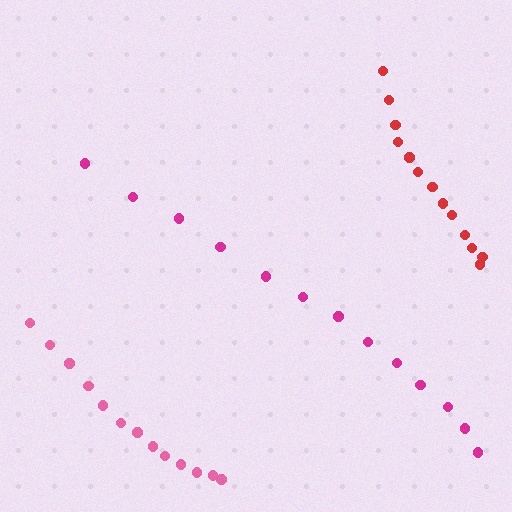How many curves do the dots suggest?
There are 3 distinct paths.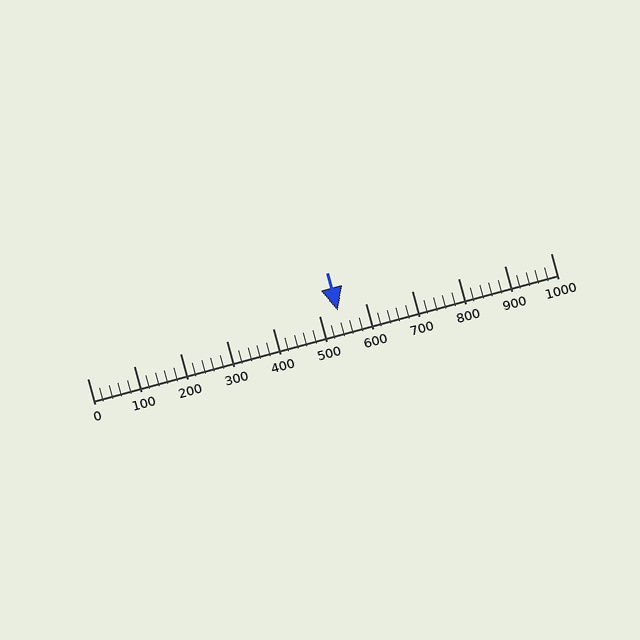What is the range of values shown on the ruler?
The ruler shows values from 0 to 1000.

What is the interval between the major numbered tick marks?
The major tick marks are spaced 100 units apart.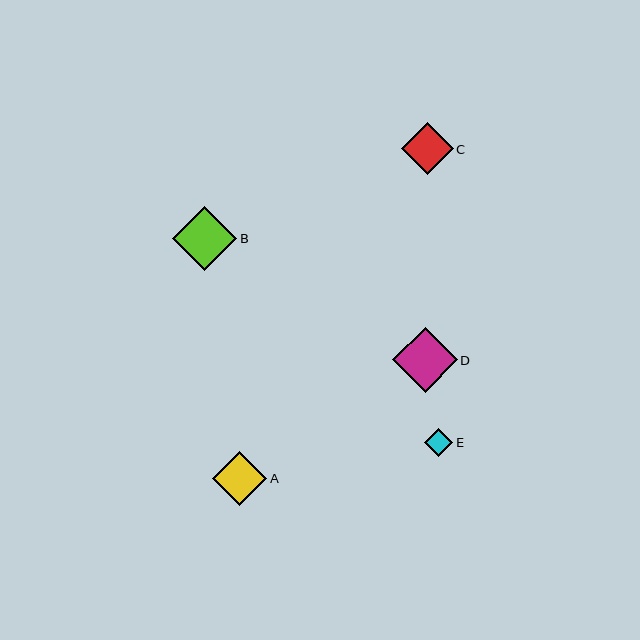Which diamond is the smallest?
Diamond E is the smallest with a size of approximately 28 pixels.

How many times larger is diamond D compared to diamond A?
Diamond D is approximately 1.2 times the size of diamond A.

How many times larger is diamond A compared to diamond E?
Diamond A is approximately 2.0 times the size of diamond E.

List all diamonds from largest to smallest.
From largest to smallest: D, B, A, C, E.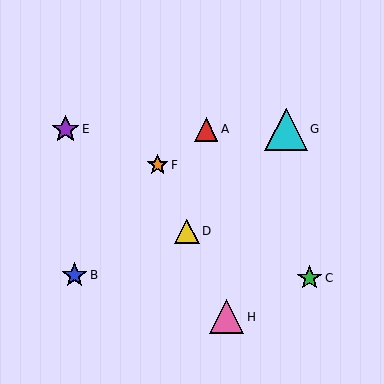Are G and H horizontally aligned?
No, G is at y≈129 and H is at y≈317.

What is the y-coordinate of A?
Object A is at y≈129.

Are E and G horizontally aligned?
Yes, both are at y≈129.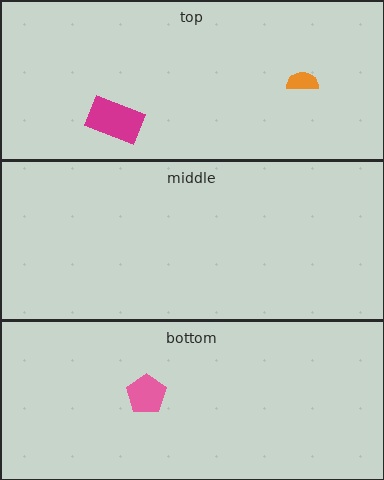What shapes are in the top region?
The orange semicircle, the magenta rectangle.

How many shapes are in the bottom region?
1.